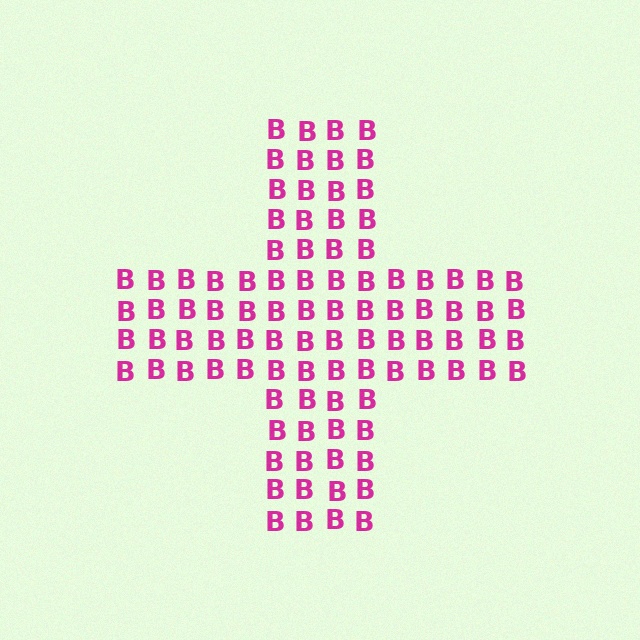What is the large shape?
The large shape is a cross.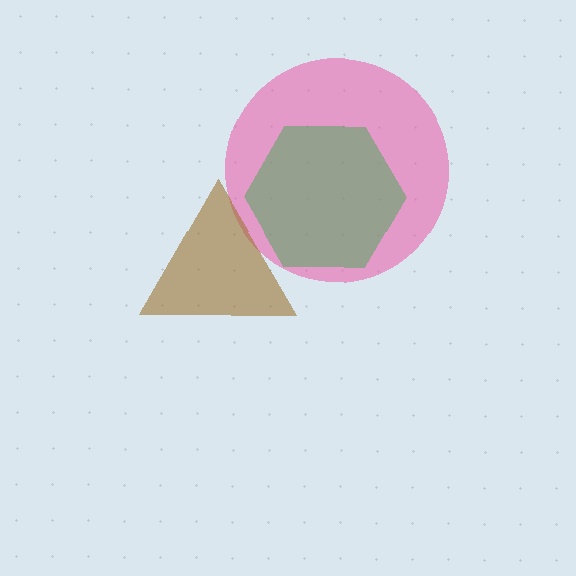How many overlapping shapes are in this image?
There are 3 overlapping shapes in the image.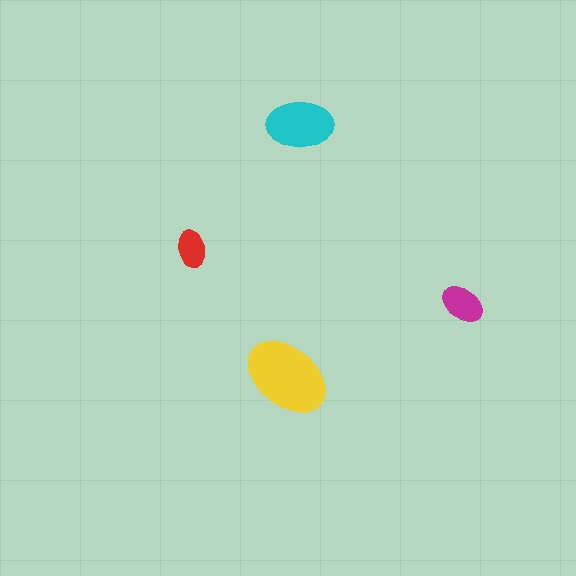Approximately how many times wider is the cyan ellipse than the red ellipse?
About 2 times wider.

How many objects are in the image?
There are 4 objects in the image.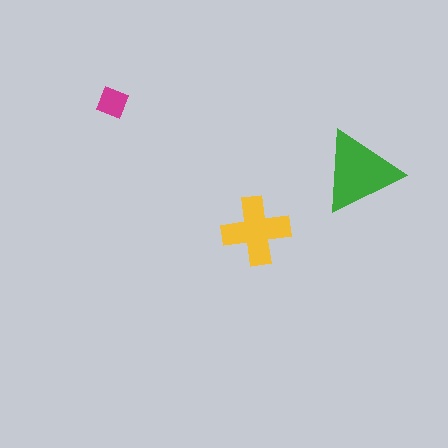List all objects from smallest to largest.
The magenta diamond, the yellow cross, the green triangle.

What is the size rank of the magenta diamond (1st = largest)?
3rd.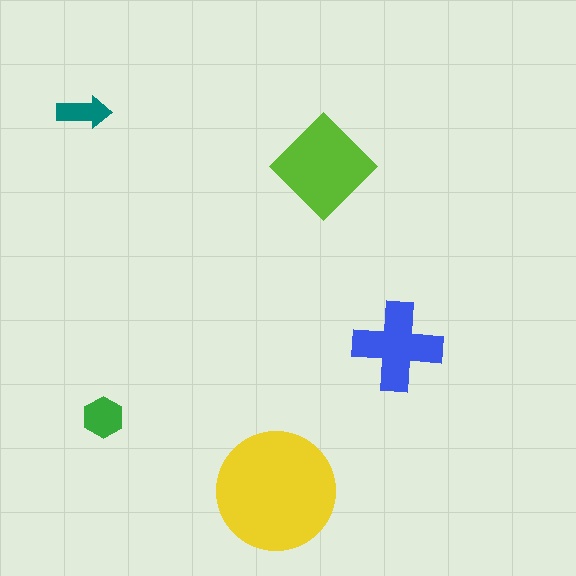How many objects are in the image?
There are 5 objects in the image.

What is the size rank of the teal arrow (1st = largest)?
5th.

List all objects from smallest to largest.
The teal arrow, the green hexagon, the blue cross, the lime diamond, the yellow circle.